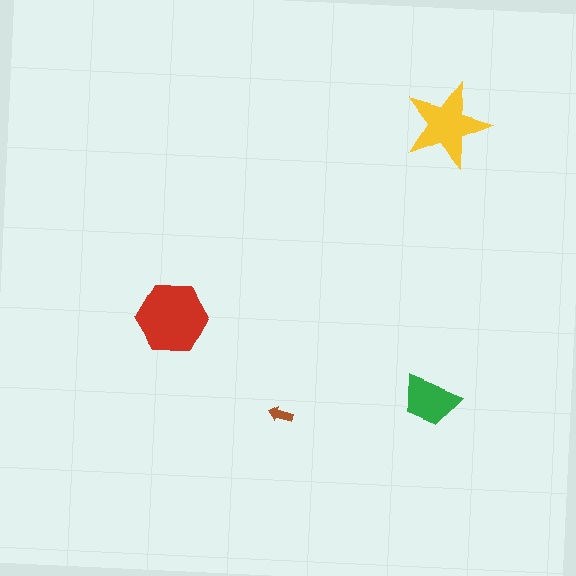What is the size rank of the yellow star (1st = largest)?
2nd.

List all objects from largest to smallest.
The red hexagon, the yellow star, the green trapezoid, the brown arrow.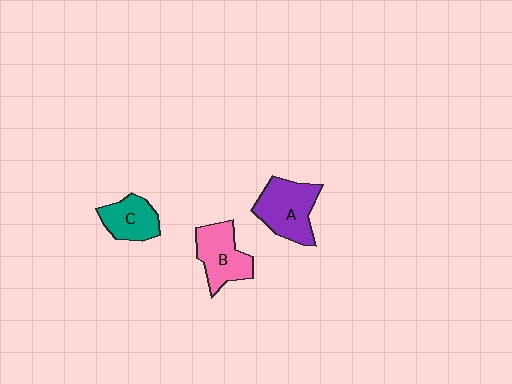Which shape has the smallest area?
Shape C (teal).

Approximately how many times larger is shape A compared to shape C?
Approximately 1.4 times.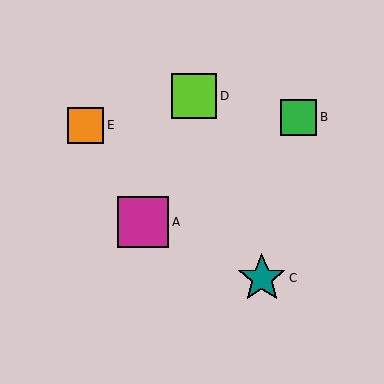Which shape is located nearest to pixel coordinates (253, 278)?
The teal star (labeled C) at (262, 278) is nearest to that location.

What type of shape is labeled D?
Shape D is a lime square.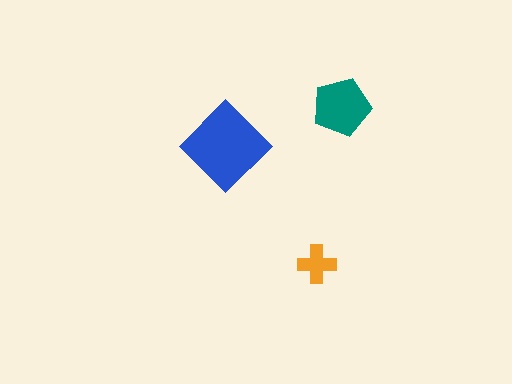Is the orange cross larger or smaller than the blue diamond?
Smaller.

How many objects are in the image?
There are 3 objects in the image.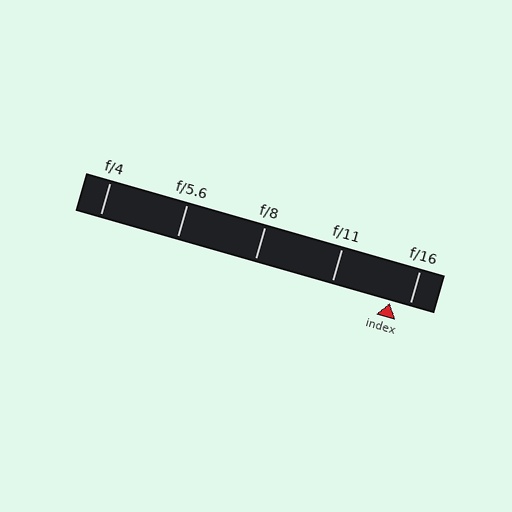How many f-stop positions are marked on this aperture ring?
There are 5 f-stop positions marked.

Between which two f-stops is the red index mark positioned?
The index mark is between f/11 and f/16.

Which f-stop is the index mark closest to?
The index mark is closest to f/16.